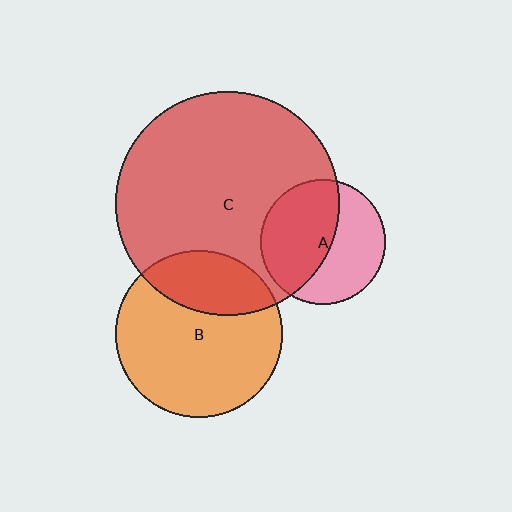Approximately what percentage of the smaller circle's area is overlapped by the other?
Approximately 55%.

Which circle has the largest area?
Circle C (red).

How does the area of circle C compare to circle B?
Approximately 1.8 times.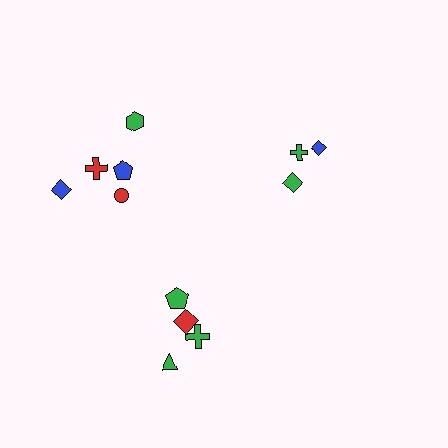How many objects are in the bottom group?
There are 4 objects.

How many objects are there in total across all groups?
There are 12 objects.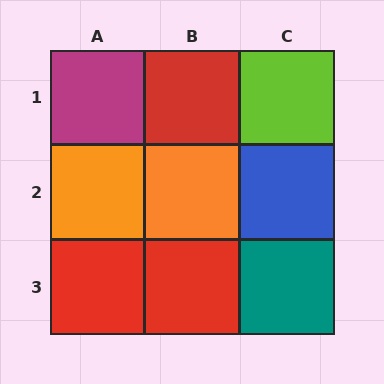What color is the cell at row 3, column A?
Red.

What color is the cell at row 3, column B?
Red.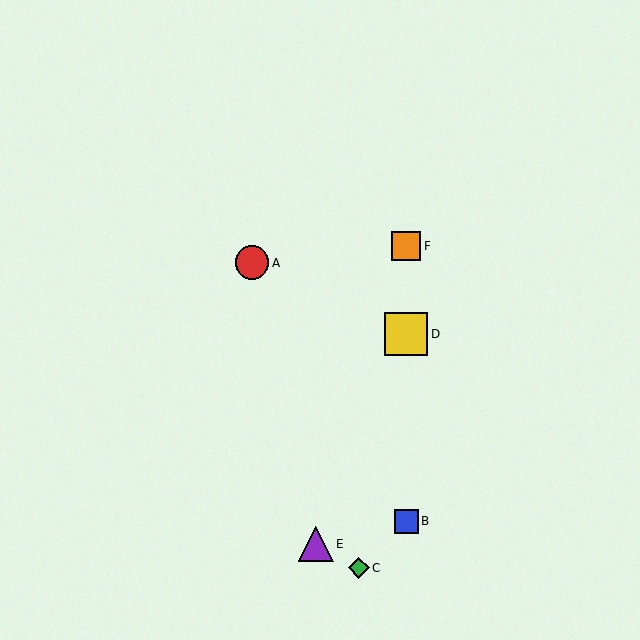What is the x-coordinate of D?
Object D is at x≈406.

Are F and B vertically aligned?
Yes, both are at x≈406.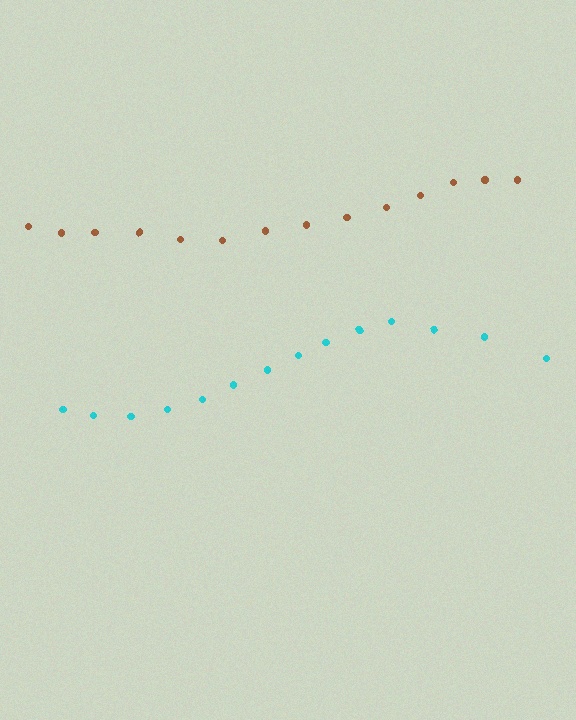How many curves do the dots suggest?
There are 2 distinct paths.